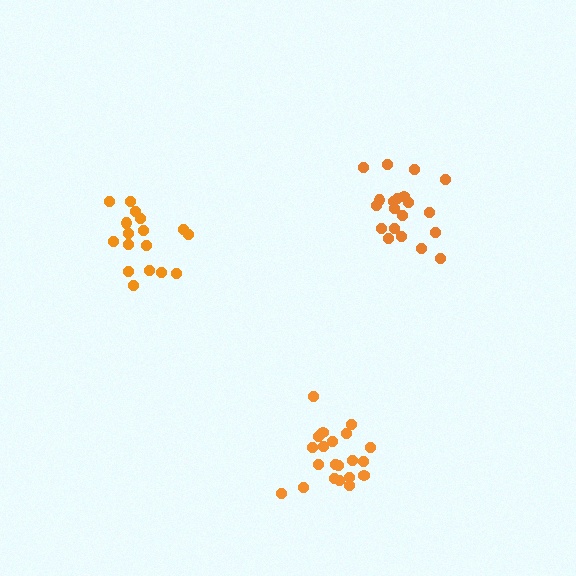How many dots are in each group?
Group 1: 21 dots, Group 2: 17 dots, Group 3: 20 dots (58 total).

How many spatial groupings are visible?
There are 3 spatial groupings.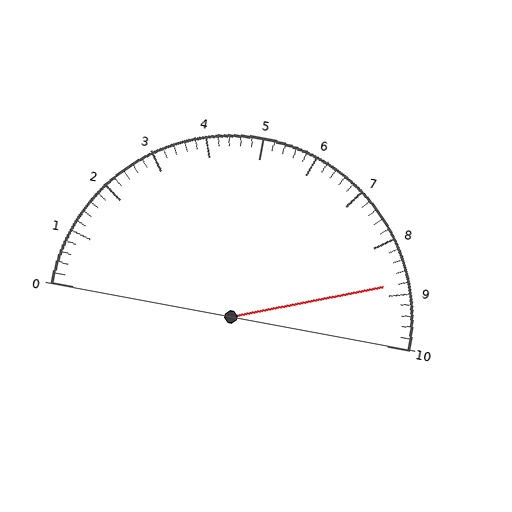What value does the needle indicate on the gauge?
The needle indicates approximately 8.8.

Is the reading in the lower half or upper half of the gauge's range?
The reading is in the upper half of the range (0 to 10).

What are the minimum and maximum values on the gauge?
The gauge ranges from 0 to 10.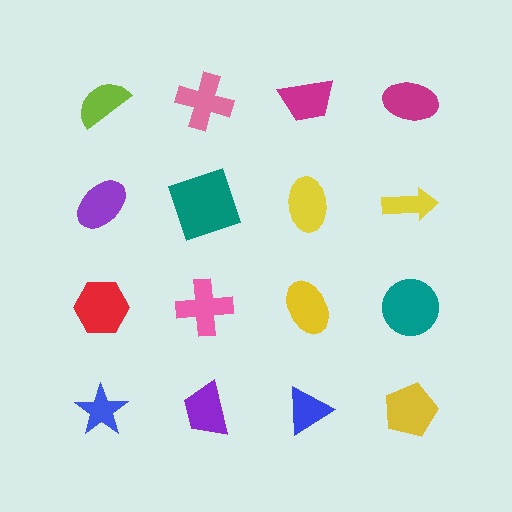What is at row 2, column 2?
A teal square.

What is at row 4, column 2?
A purple trapezoid.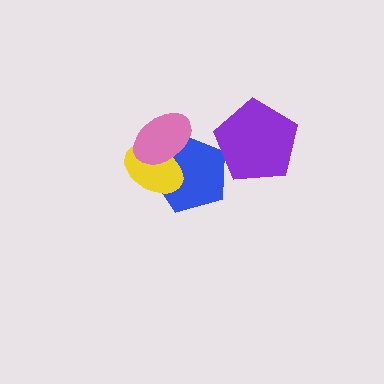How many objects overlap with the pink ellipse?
2 objects overlap with the pink ellipse.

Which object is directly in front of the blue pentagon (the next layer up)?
The yellow ellipse is directly in front of the blue pentagon.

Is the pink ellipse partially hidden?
No, no other shape covers it.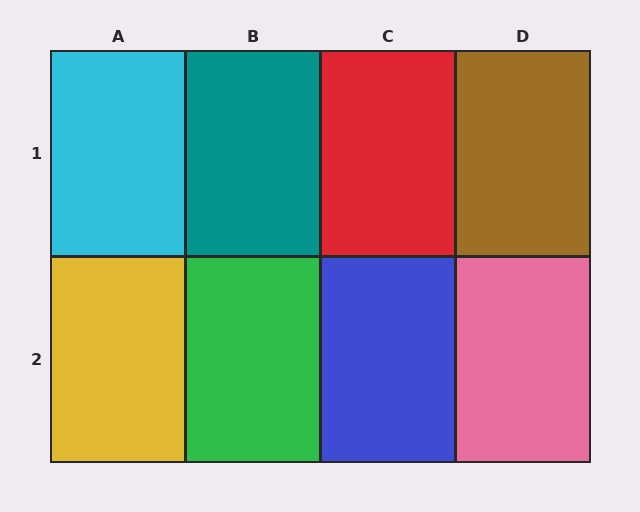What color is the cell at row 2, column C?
Blue.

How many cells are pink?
1 cell is pink.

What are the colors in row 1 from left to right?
Cyan, teal, red, brown.